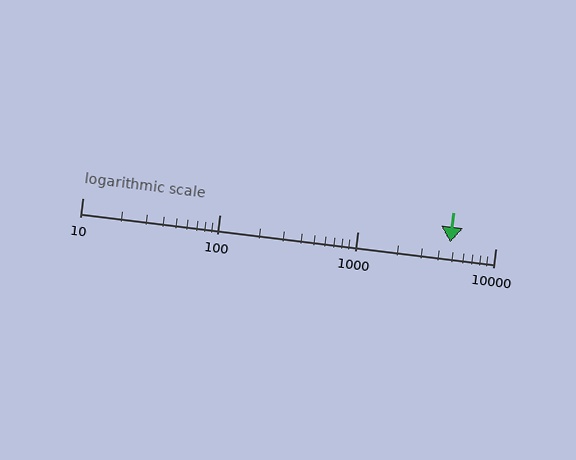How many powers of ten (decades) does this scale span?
The scale spans 3 decades, from 10 to 10000.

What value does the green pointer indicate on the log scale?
The pointer indicates approximately 4700.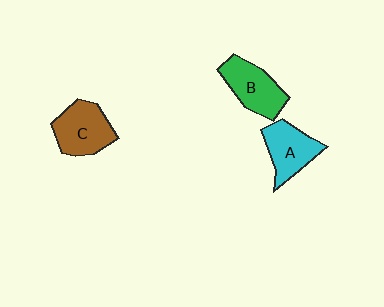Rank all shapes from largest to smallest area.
From largest to smallest: C (brown), B (green), A (cyan).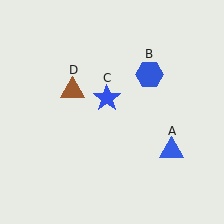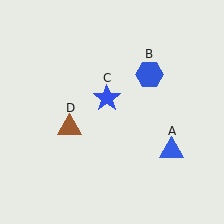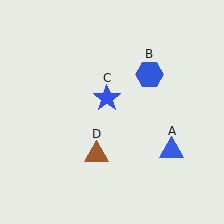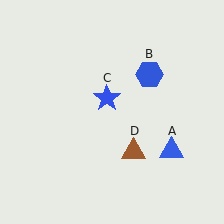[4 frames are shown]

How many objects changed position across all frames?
1 object changed position: brown triangle (object D).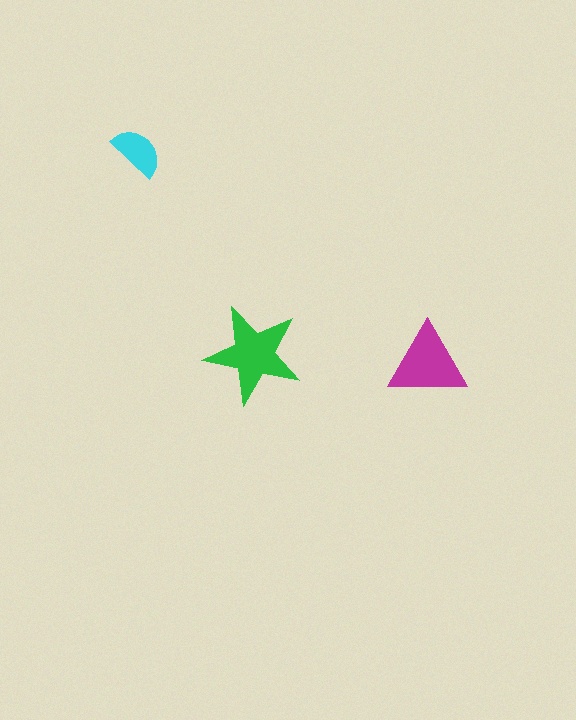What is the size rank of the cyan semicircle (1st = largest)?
3rd.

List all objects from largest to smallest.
The green star, the magenta triangle, the cyan semicircle.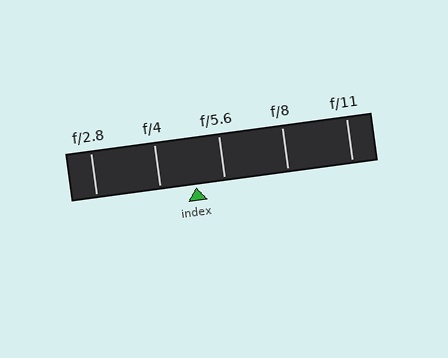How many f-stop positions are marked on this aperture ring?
There are 5 f-stop positions marked.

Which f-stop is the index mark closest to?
The index mark is closest to f/5.6.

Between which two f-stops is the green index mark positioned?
The index mark is between f/4 and f/5.6.